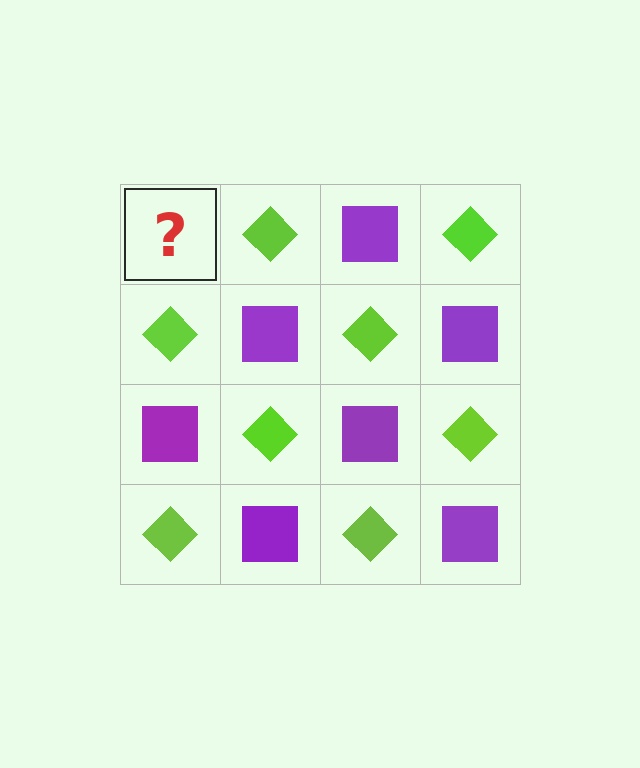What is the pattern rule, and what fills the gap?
The rule is that it alternates purple square and lime diamond in a checkerboard pattern. The gap should be filled with a purple square.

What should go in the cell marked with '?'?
The missing cell should contain a purple square.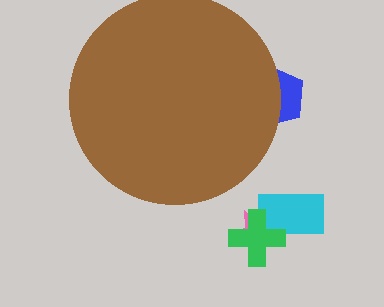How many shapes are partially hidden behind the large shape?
1 shape is partially hidden.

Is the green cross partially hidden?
No, the green cross is fully visible.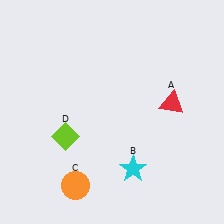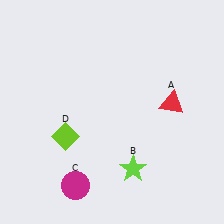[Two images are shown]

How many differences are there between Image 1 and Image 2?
There are 2 differences between the two images.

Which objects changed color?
B changed from cyan to lime. C changed from orange to magenta.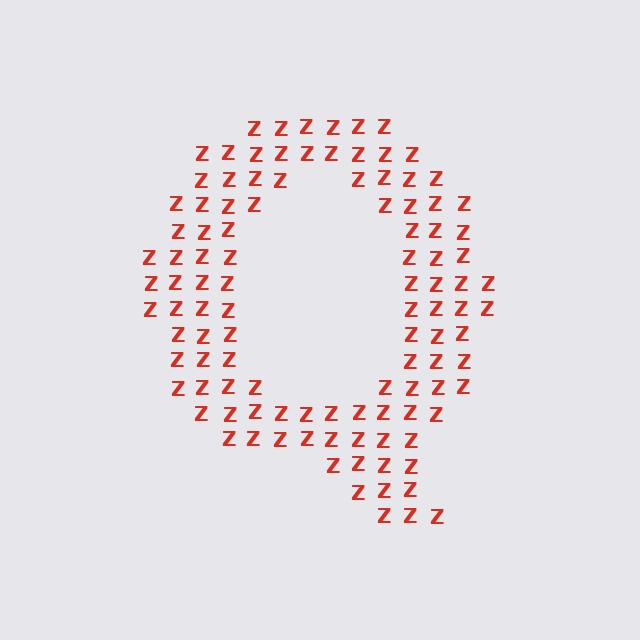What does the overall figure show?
The overall figure shows the letter Q.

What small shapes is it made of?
It is made of small letter Z's.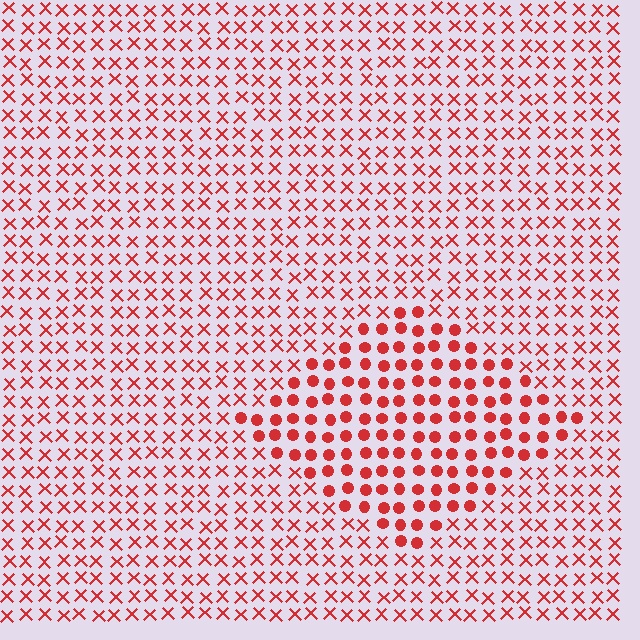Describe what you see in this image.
The image is filled with small red elements arranged in a uniform grid. A diamond-shaped region contains circles, while the surrounding area contains X marks. The boundary is defined purely by the change in element shape.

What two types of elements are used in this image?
The image uses circles inside the diamond region and X marks outside it.